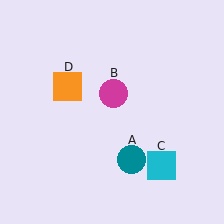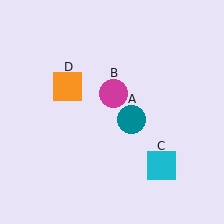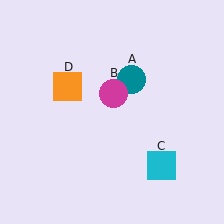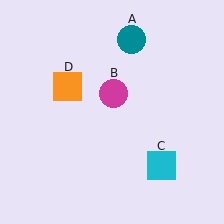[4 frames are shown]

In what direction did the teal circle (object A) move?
The teal circle (object A) moved up.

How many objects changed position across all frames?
1 object changed position: teal circle (object A).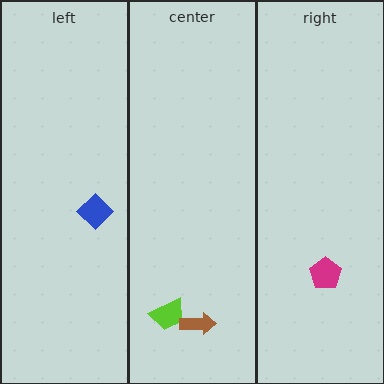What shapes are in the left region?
The blue diamond.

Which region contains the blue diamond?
The left region.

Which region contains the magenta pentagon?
The right region.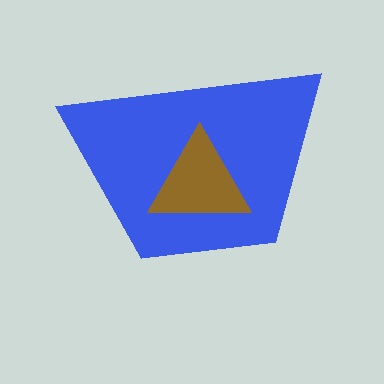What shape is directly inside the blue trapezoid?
The brown triangle.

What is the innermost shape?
The brown triangle.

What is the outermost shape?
The blue trapezoid.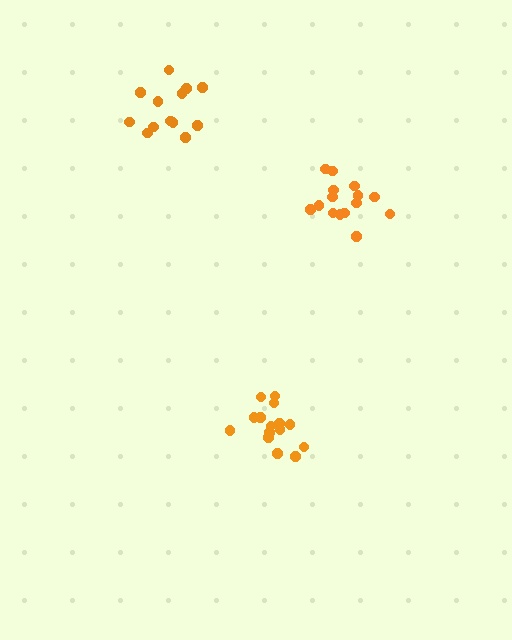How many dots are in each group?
Group 1: 16 dots, Group 2: 15 dots, Group 3: 13 dots (44 total).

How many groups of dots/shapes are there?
There are 3 groups.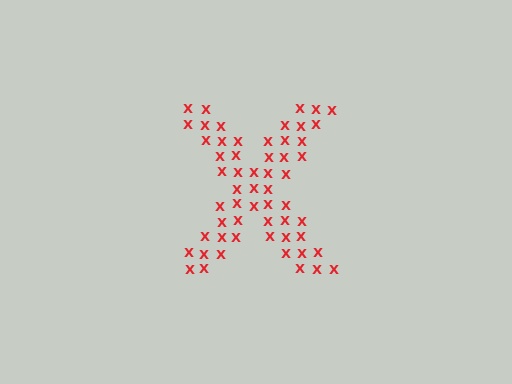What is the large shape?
The large shape is the letter X.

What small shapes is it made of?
It is made of small letter X's.